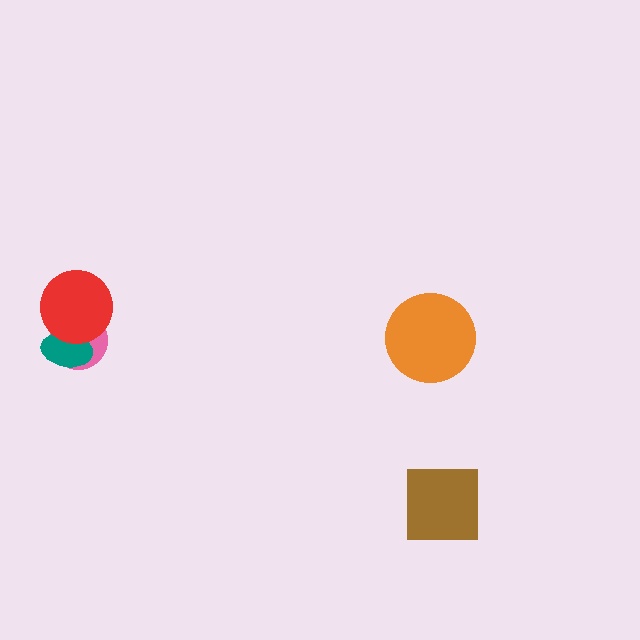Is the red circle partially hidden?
No, no other shape covers it.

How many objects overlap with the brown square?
0 objects overlap with the brown square.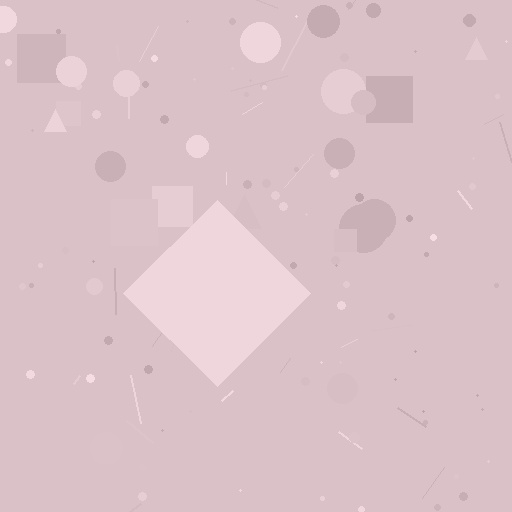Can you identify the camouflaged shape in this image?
The camouflaged shape is a diamond.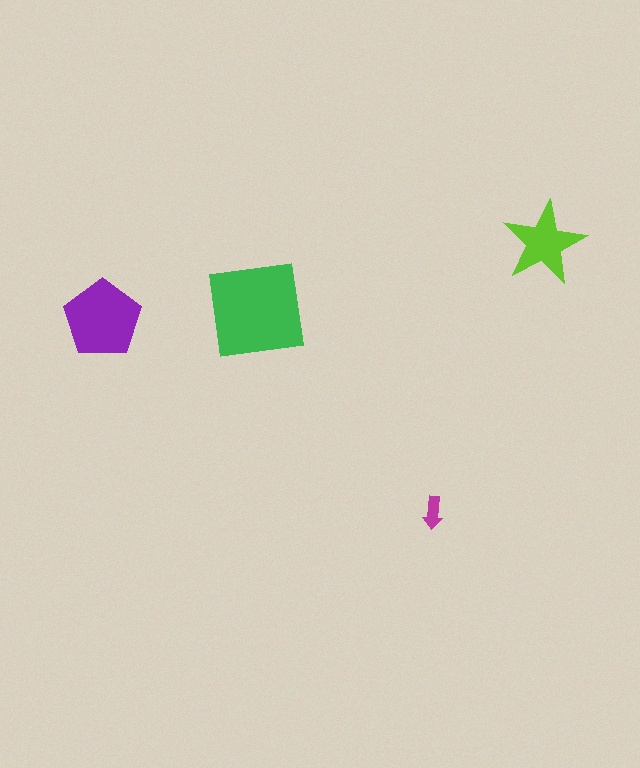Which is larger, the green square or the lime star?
The green square.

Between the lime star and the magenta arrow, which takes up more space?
The lime star.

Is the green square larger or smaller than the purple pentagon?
Larger.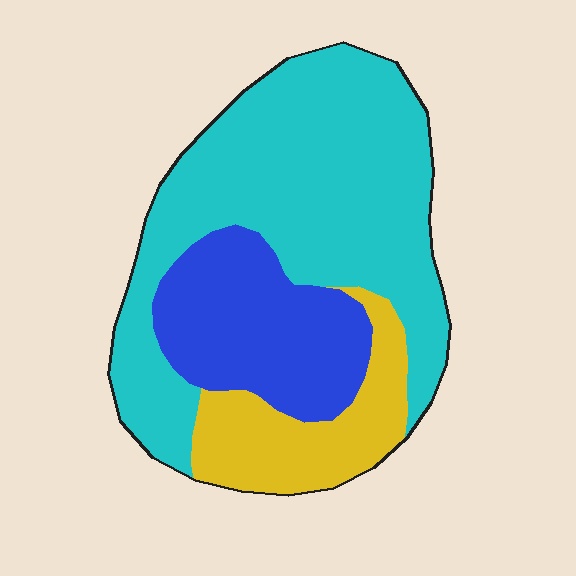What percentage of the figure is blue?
Blue covers 25% of the figure.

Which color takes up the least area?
Yellow, at roughly 20%.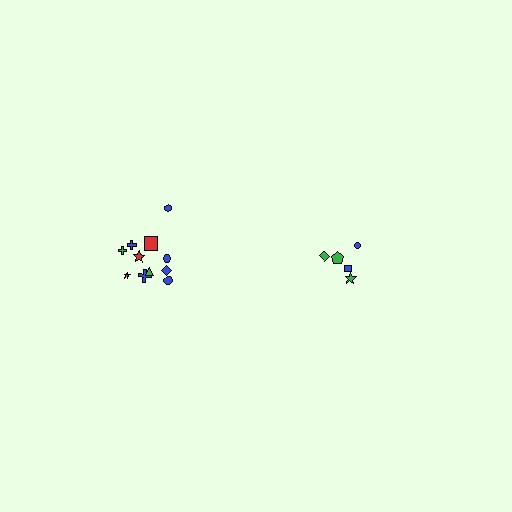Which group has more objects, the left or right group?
The left group.